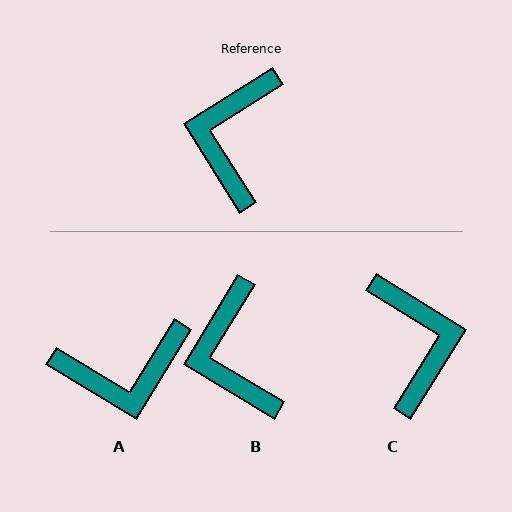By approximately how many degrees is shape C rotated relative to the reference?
Approximately 154 degrees clockwise.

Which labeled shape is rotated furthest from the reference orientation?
C, about 154 degrees away.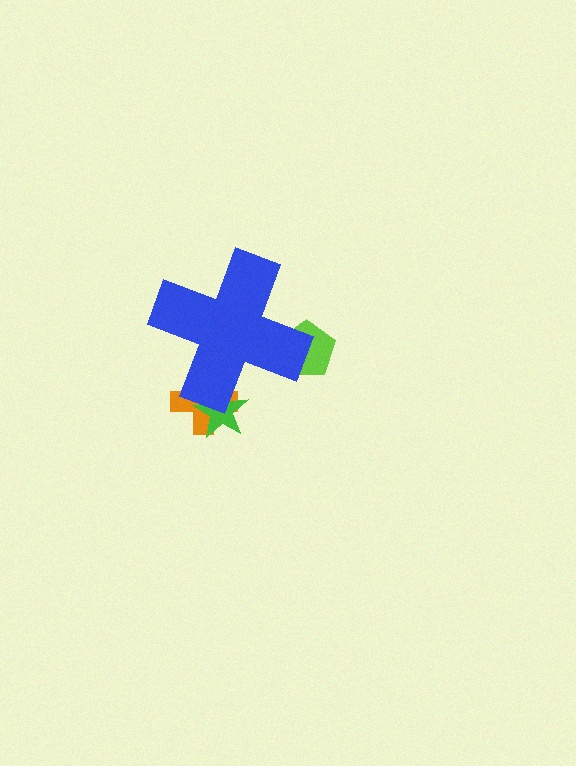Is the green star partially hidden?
Yes, the green star is partially hidden behind the blue cross.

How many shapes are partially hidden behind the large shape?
3 shapes are partially hidden.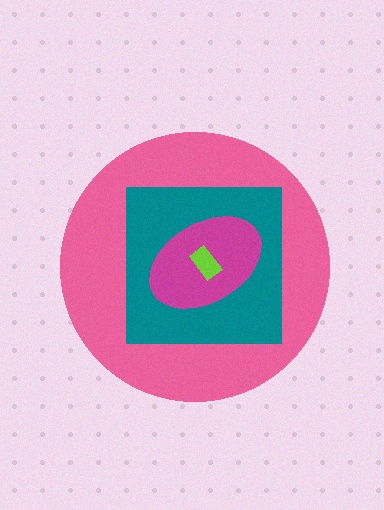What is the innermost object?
The lime rectangle.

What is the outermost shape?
The pink circle.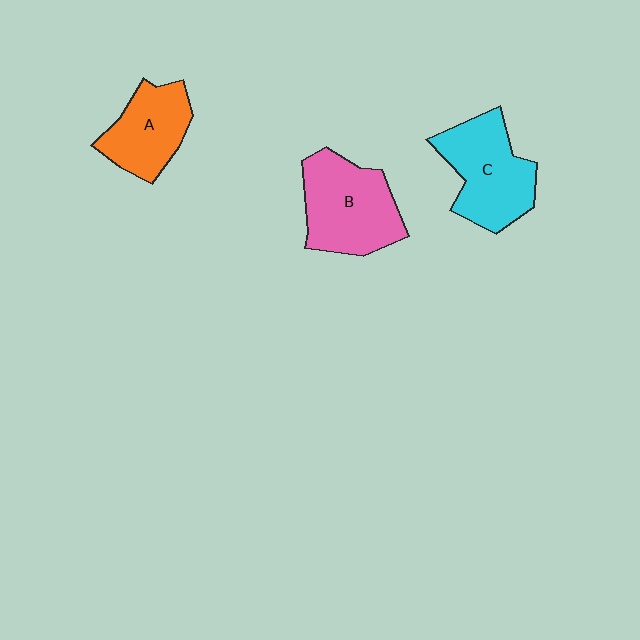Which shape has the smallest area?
Shape A (orange).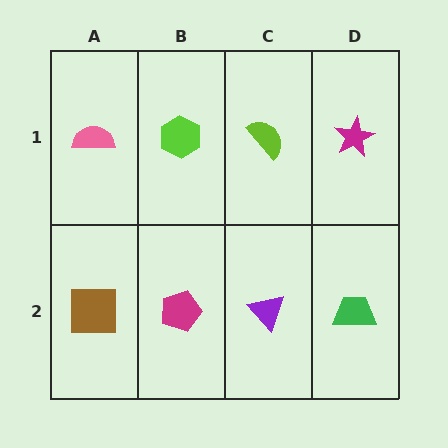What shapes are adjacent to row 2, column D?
A magenta star (row 1, column D), a purple triangle (row 2, column C).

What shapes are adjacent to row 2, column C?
A lime semicircle (row 1, column C), a magenta pentagon (row 2, column B), a green trapezoid (row 2, column D).